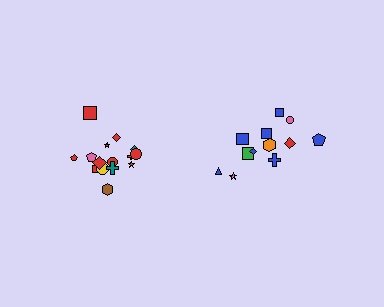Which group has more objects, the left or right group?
The left group.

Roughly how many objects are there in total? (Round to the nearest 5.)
Roughly 25 objects in total.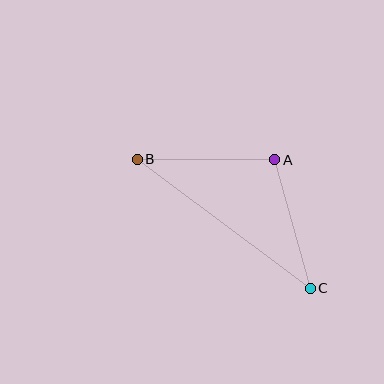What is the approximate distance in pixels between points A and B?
The distance between A and B is approximately 138 pixels.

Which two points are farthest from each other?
Points B and C are farthest from each other.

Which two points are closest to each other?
Points A and C are closest to each other.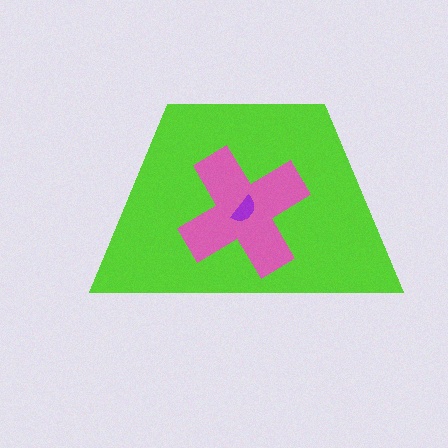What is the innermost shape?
The purple semicircle.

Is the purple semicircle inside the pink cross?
Yes.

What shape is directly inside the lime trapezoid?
The pink cross.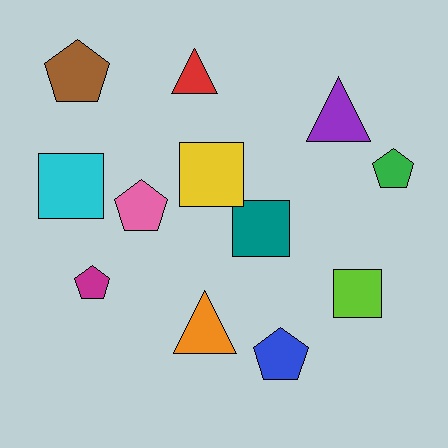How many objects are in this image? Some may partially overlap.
There are 12 objects.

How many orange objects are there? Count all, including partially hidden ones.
There is 1 orange object.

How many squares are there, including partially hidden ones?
There are 4 squares.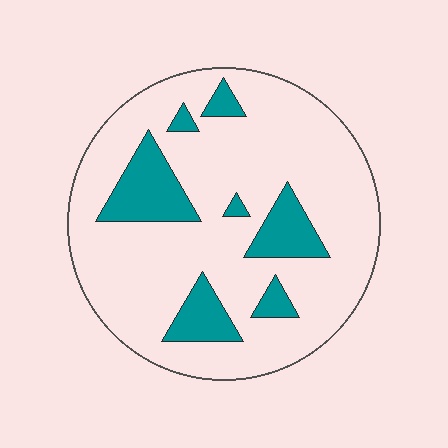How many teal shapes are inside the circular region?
7.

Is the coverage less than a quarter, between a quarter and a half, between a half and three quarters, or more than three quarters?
Less than a quarter.